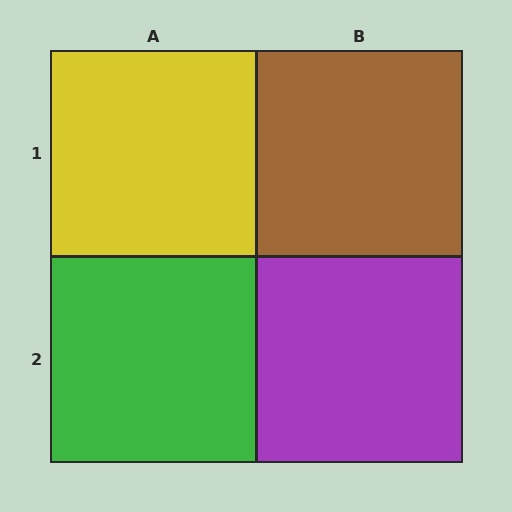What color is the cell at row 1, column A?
Yellow.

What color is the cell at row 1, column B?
Brown.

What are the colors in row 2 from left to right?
Green, purple.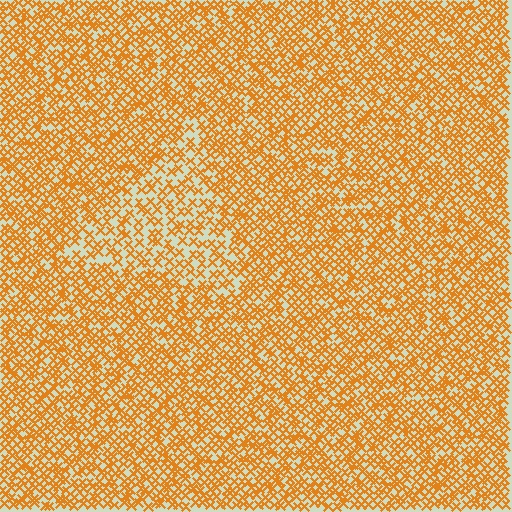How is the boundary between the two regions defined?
The boundary is defined by a change in element density (approximately 1.7x ratio). All elements are the same color, size, and shape.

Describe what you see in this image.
The image contains small orange elements arranged at two different densities. A triangle-shaped region is visible where the elements are less densely packed than the surrounding area.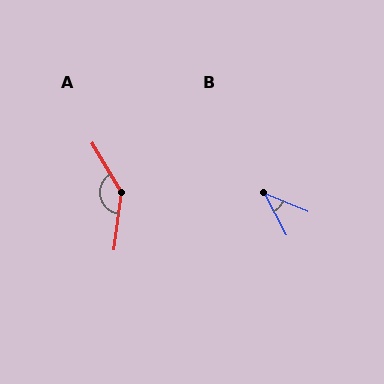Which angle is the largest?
A, at approximately 142 degrees.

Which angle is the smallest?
B, at approximately 40 degrees.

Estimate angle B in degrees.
Approximately 40 degrees.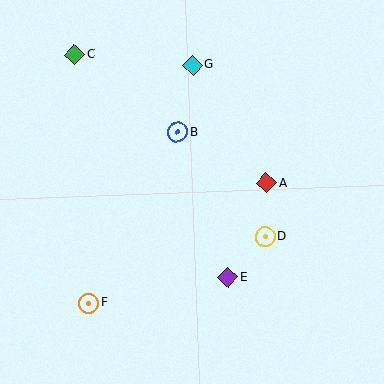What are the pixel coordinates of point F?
Point F is at (89, 303).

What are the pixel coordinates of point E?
Point E is at (228, 278).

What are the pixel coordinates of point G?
Point G is at (193, 65).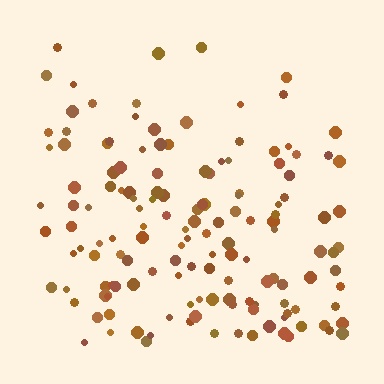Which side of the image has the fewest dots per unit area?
The top.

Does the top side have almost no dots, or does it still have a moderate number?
Still a moderate number, just noticeably fewer than the bottom.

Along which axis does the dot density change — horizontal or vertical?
Vertical.